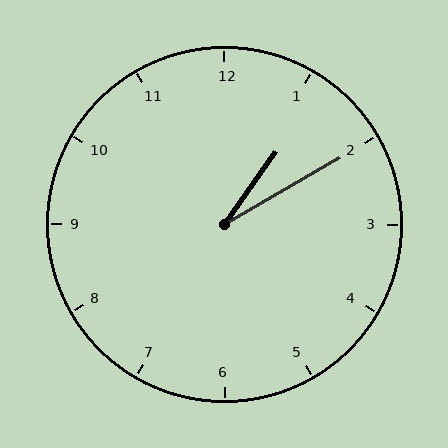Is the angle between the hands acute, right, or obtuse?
It is acute.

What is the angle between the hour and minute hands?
Approximately 25 degrees.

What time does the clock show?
1:10.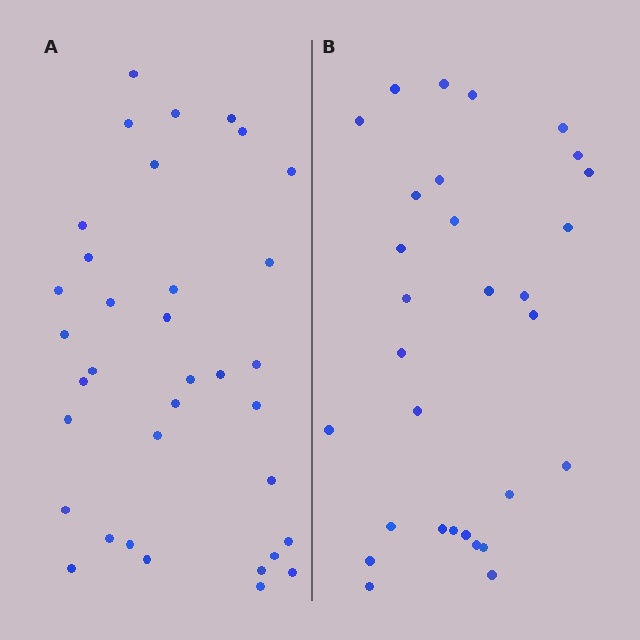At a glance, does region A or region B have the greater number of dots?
Region A (the left region) has more dots.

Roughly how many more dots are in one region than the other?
Region A has about 5 more dots than region B.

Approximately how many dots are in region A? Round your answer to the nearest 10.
About 40 dots. (The exact count is 35, which rounds to 40.)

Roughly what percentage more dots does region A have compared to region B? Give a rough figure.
About 15% more.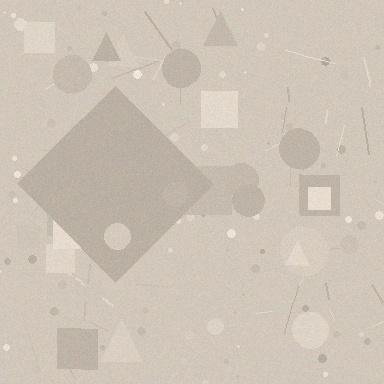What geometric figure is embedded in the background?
A diamond is embedded in the background.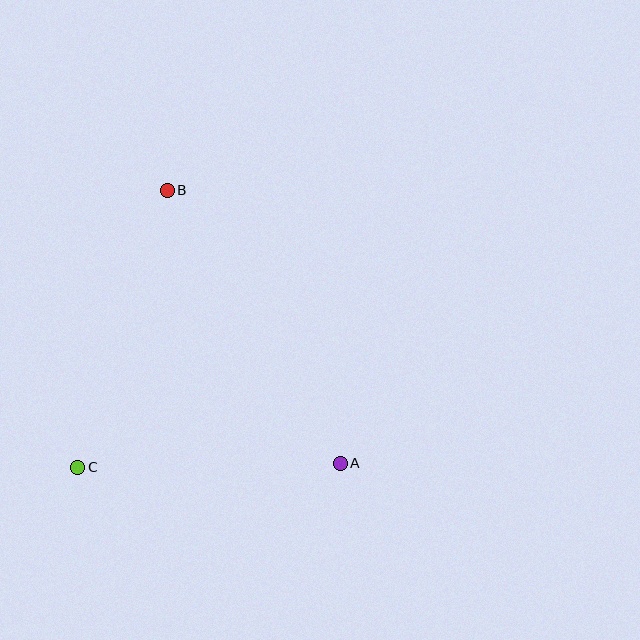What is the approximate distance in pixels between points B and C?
The distance between B and C is approximately 291 pixels.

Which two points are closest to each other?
Points A and C are closest to each other.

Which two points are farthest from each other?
Points A and B are farthest from each other.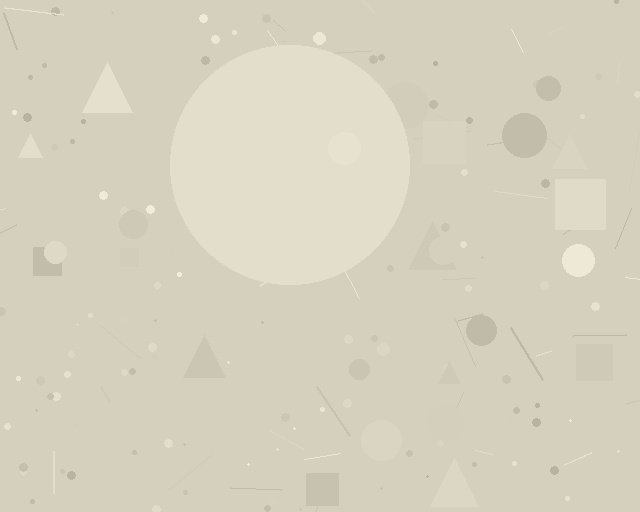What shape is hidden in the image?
A circle is hidden in the image.